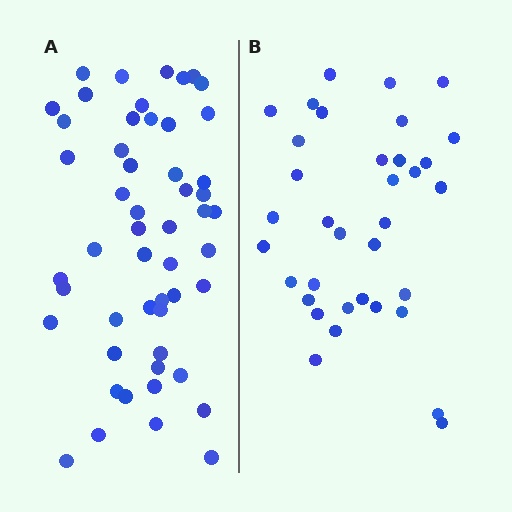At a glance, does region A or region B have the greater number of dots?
Region A (the left region) has more dots.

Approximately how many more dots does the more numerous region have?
Region A has approximately 15 more dots than region B.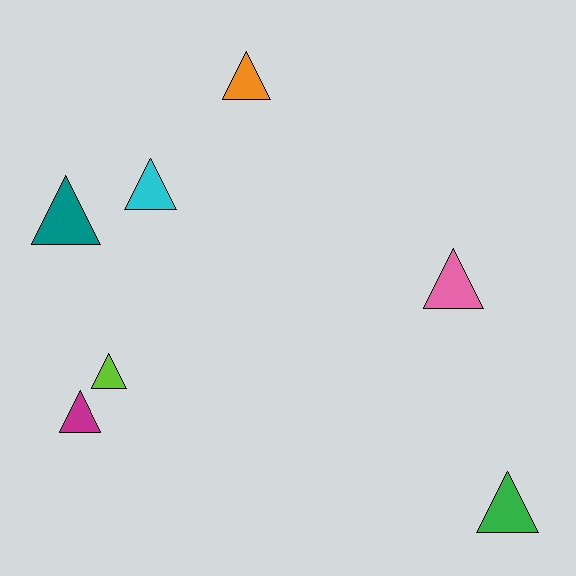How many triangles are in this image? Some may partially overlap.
There are 7 triangles.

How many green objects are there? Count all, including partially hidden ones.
There is 1 green object.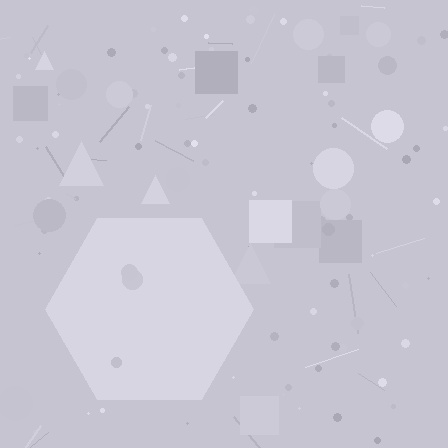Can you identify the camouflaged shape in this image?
The camouflaged shape is a hexagon.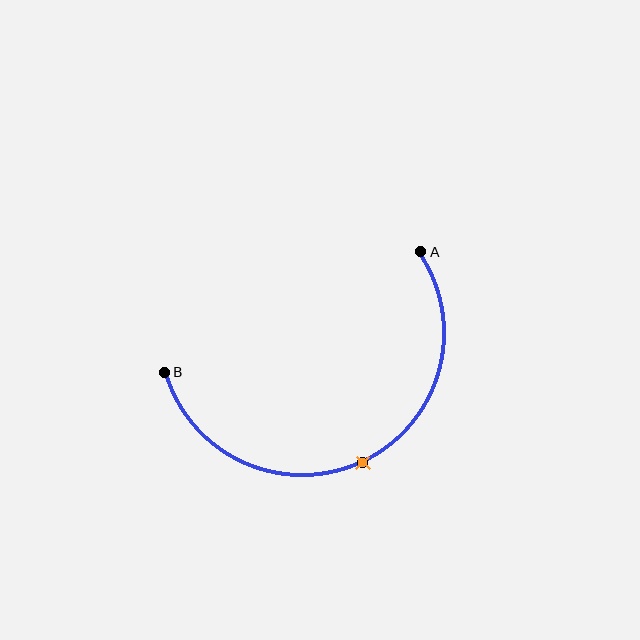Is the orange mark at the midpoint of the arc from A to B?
Yes. The orange mark lies on the arc at equal arc-length from both A and B — it is the arc midpoint.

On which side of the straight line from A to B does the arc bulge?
The arc bulges below the straight line connecting A and B.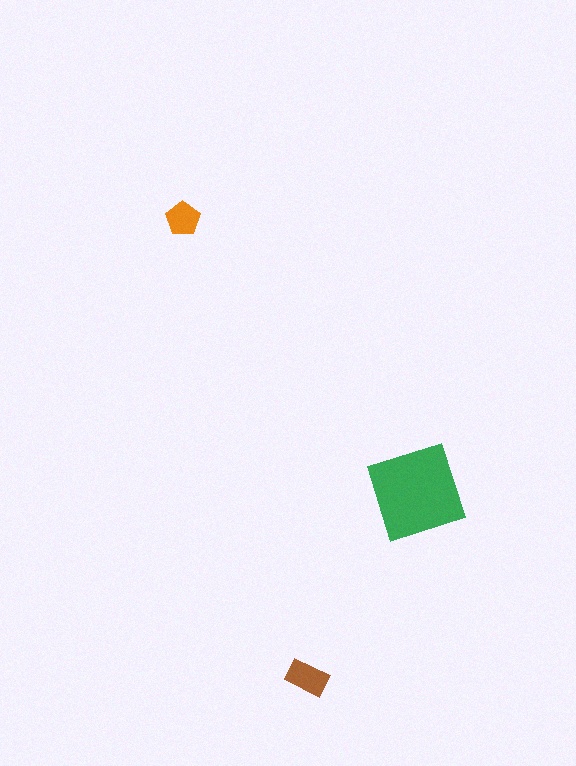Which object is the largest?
The green square.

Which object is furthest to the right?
The green square is rightmost.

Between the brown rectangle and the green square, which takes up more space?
The green square.